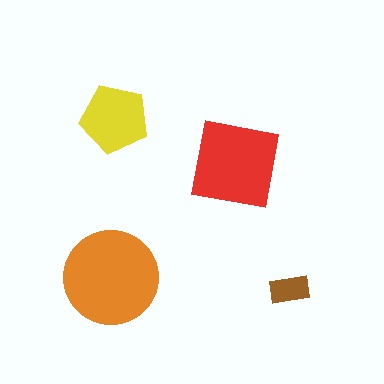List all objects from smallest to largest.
The brown rectangle, the yellow pentagon, the red square, the orange circle.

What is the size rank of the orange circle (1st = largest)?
1st.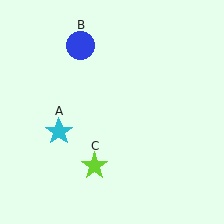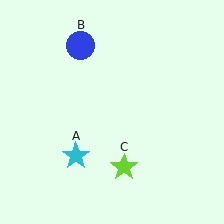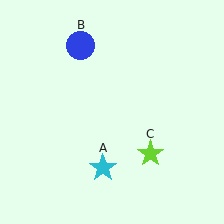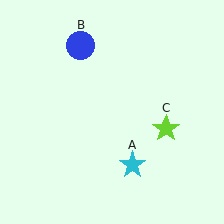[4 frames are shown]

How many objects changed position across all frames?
2 objects changed position: cyan star (object A), lime star (object C).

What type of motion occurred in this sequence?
The cyan star (object A), lime star (object C) rotated counterclockwise around the center of the scene.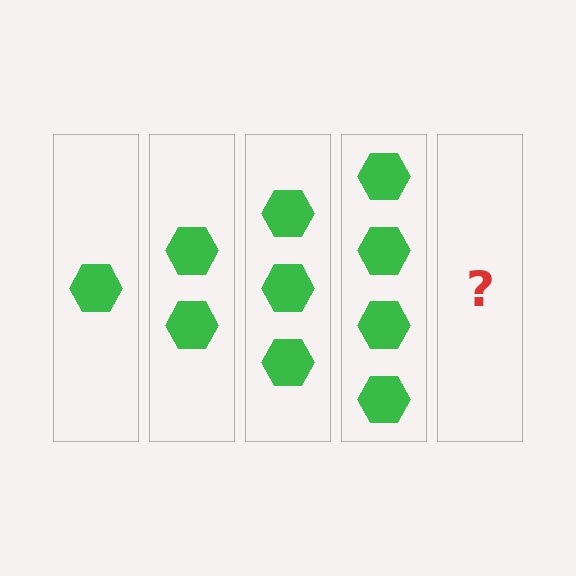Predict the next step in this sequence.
The next step is 5 hexagons.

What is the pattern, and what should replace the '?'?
The pattern is that each step adds one more hexagon. The '?' should be 5 hexagons.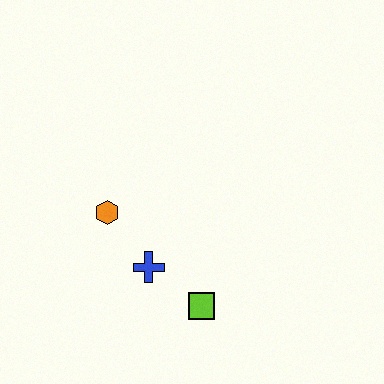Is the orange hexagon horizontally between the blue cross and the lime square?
No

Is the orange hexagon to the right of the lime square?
No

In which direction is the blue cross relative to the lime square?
The blue cross is to the left of the lime square.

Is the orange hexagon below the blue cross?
No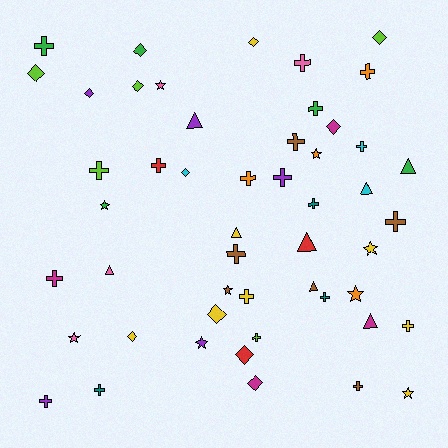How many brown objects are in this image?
There are 6 brown objects.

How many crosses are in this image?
There are 21 crosses.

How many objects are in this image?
There are 50 objects.